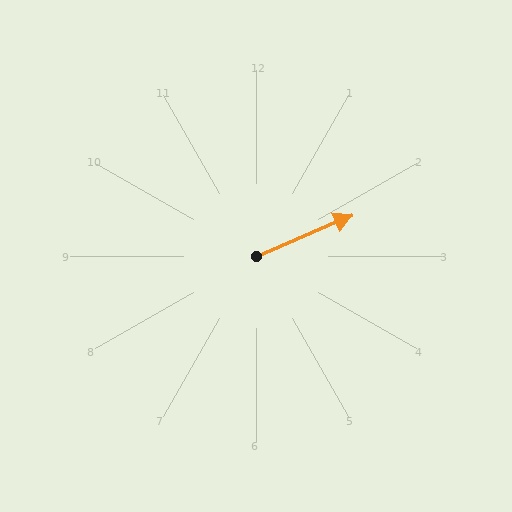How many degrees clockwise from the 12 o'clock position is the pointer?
Approximately 67 degrees.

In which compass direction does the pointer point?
Northeast.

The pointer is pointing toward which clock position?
Roughly 2 o'clock.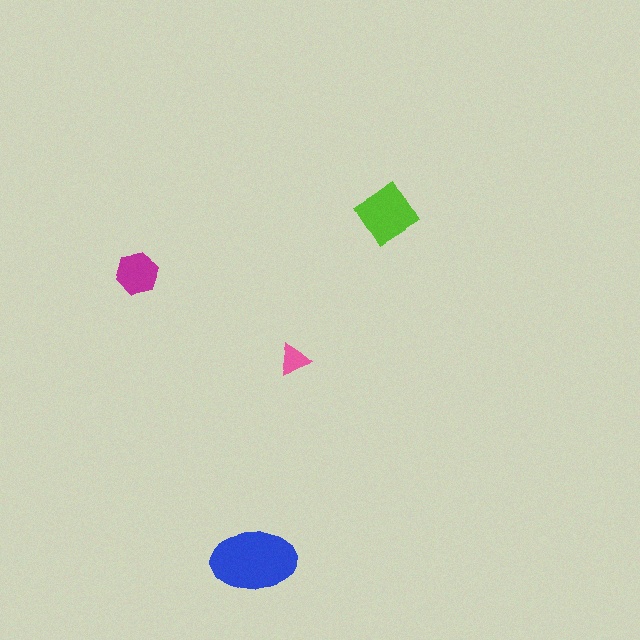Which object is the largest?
The blue ellipse.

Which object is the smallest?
The pink triangle.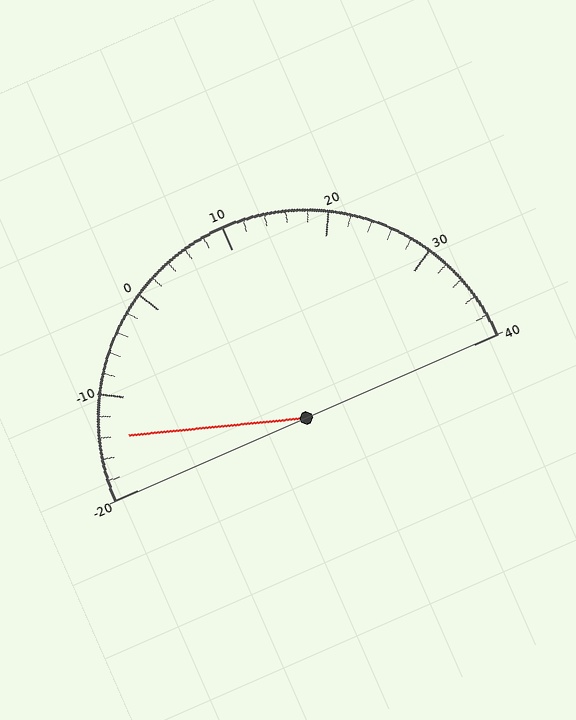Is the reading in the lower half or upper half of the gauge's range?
The reading is in the lower half of the range (-20 to 40).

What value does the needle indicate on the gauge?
The needle indicates approximately -14.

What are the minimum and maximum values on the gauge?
The gauge ranges from -20 to 40.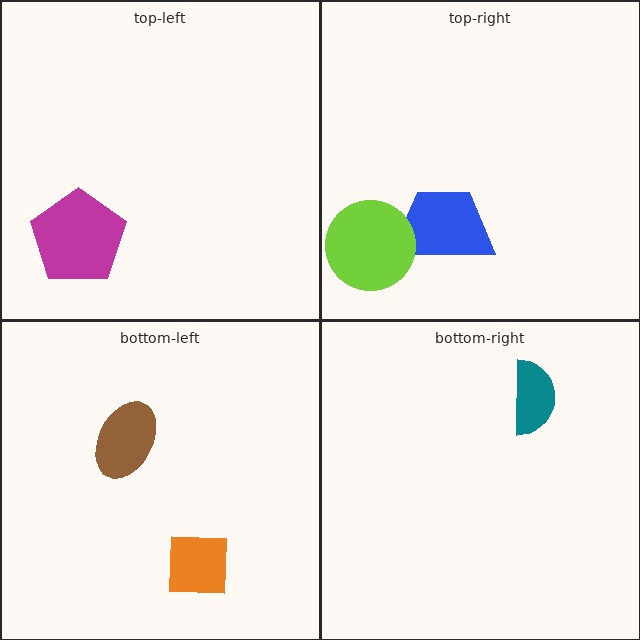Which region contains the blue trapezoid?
The top-right region.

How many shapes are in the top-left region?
1.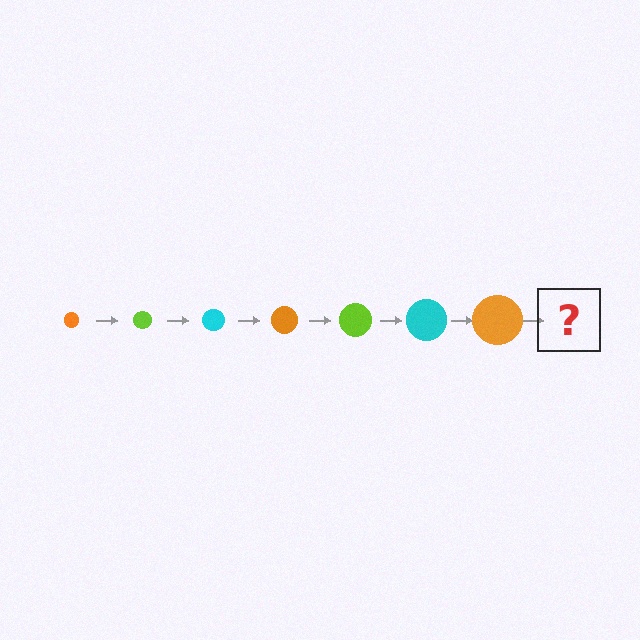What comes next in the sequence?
The next element should be a lime circle, larger than the previous one.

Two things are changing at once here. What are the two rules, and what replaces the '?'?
The two rules are that the circle grows larger each step and the color cycles through orange, lime, and cyan. The '?' should be a lime circle, larger than the previous one.